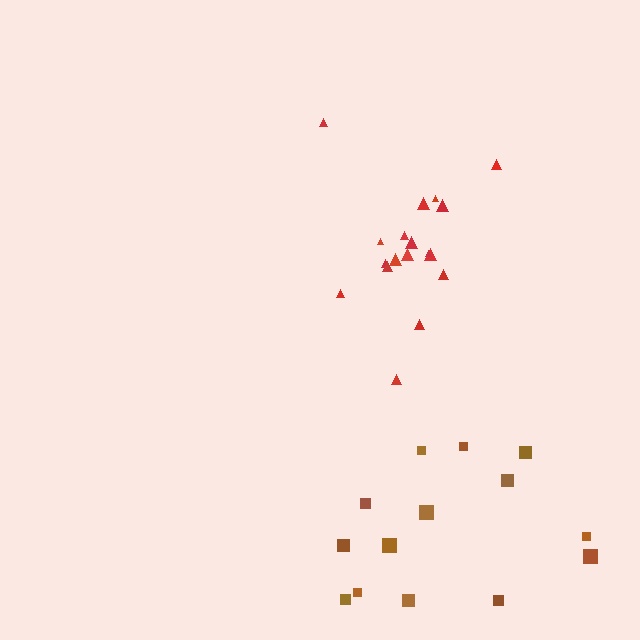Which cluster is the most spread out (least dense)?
Brown.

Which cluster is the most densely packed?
Red.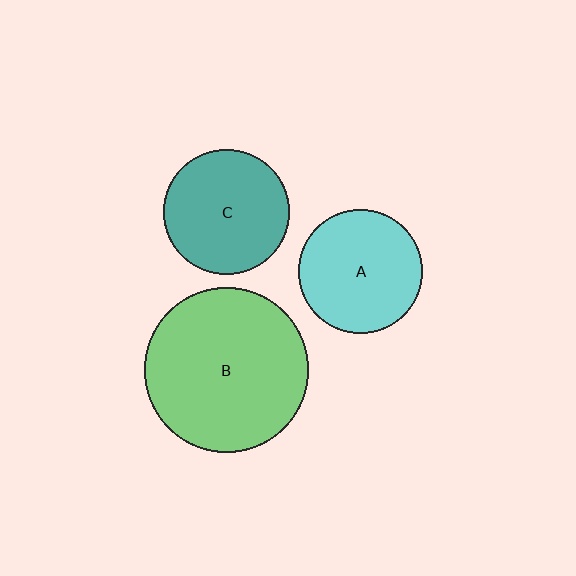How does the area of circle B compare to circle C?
Approximately 1.7 times.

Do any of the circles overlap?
No, none of the circles overlap.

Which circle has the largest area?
Circle B (green).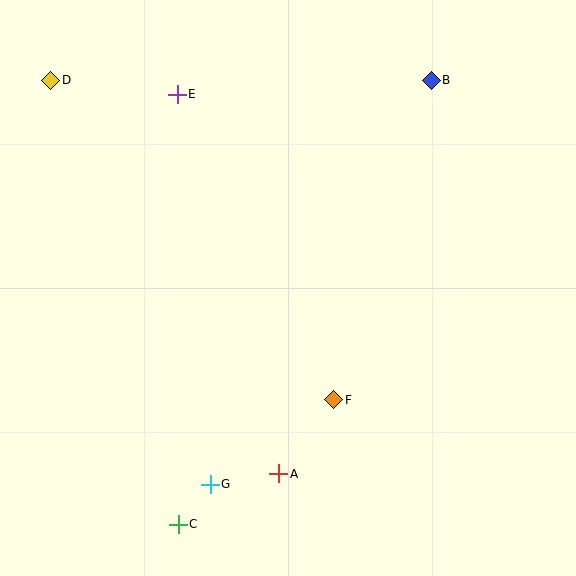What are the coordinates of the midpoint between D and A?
The midpoint between D and A is at (165, 277).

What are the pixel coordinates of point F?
Point F is at (334, 400).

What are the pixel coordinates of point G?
Point G is at (210, 484).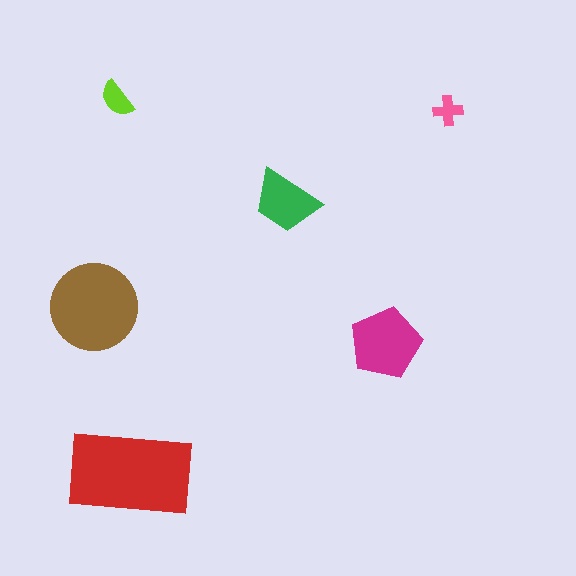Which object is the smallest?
The pink cross.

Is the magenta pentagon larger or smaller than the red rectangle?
Smaller.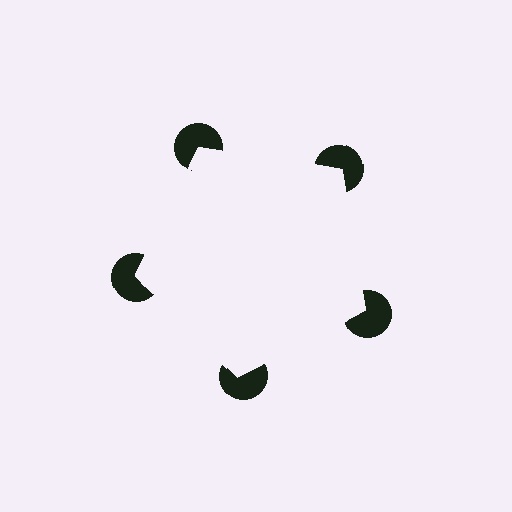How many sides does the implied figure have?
5 sides.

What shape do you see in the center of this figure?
An illusory pentagon — its edges are inferred from the aligned wedge cuts in the pac-man discs, not physically drawn.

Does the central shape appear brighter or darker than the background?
It typically appears slightly brighter than the background, even though no actual brightness change is drawn.